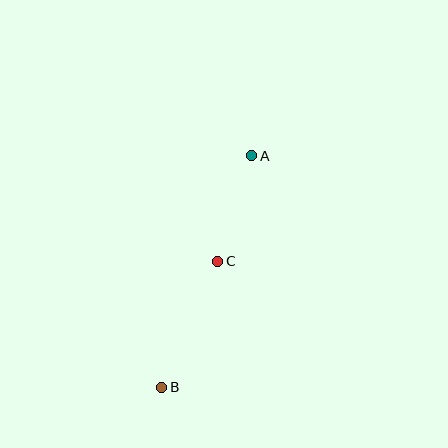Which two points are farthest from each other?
Points A and B are farthest from each other.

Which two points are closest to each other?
Points A and C are closest to each other.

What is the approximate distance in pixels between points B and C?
The distance between B and C is approximately 138 pixels.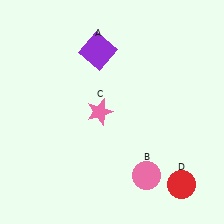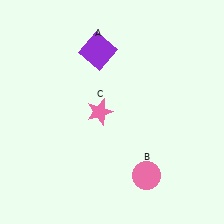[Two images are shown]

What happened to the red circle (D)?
The red circle (D) was removed in Image 2. It was in the bottom-right area of Image 1.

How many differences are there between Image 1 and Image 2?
There is 1 difference between the two images.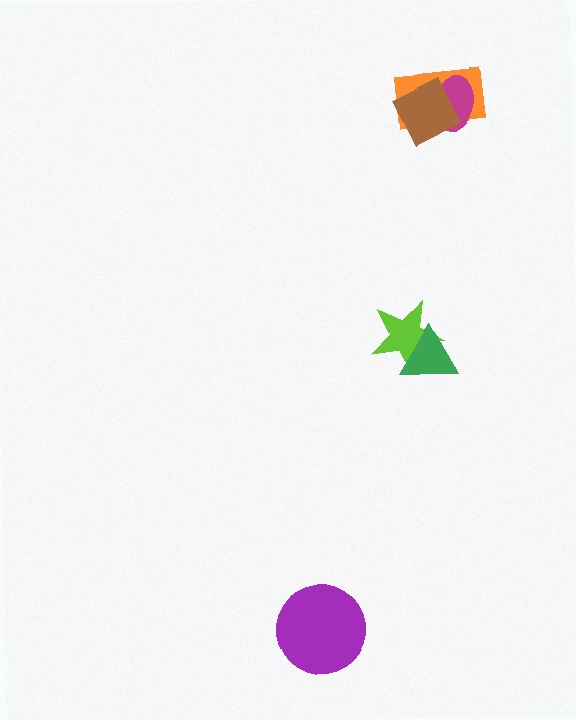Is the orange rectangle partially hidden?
Yes, it is partially covered by another shape.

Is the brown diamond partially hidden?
No, no other shape covers it.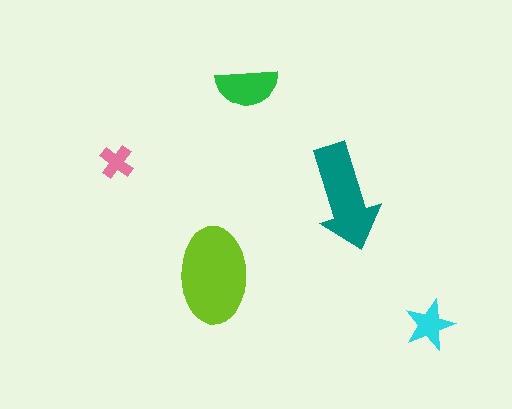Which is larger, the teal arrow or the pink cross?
The teal arrow.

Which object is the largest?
The lime ellipse.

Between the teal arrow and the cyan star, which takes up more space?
The teal arrow.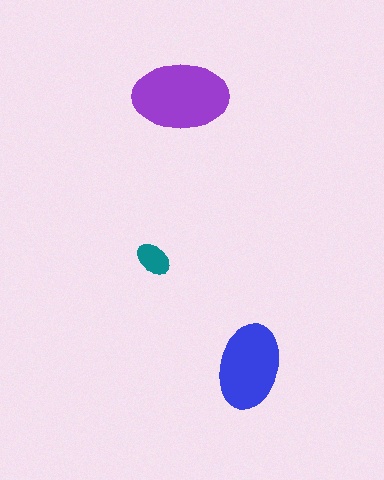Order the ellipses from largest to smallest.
the purple one, the blue one, the teal one.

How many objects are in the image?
There are 3 objects in the image.